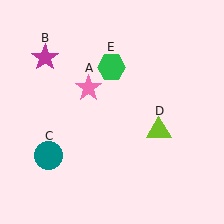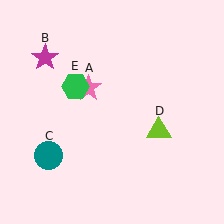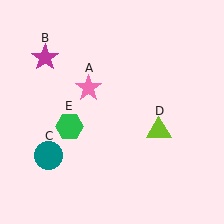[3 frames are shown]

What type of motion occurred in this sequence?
The green hexagon (object E) rotated counterclockwise around the center of the scene.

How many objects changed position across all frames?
1 object changed position: green hexagon (object E).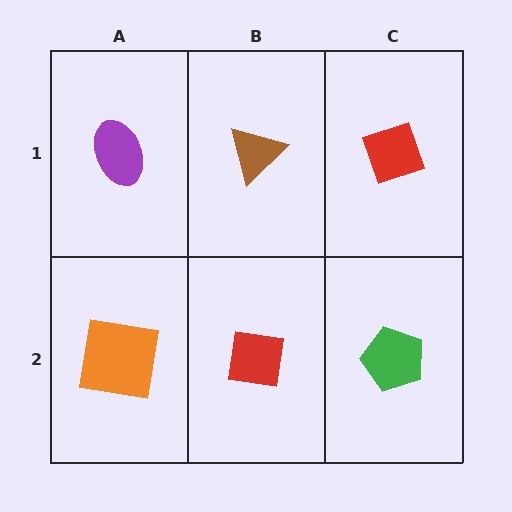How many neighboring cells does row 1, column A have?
2.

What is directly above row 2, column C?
A red diamond.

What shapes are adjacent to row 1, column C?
A green pentagon (row 2, column C), a brown triangle (row 1, column B).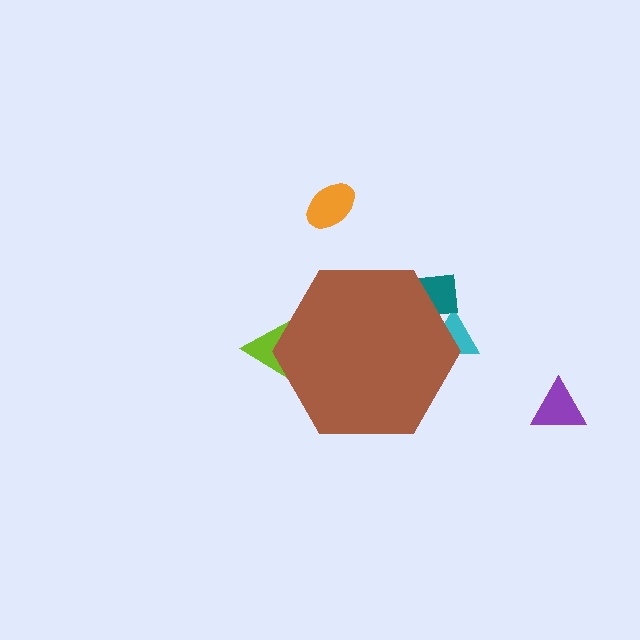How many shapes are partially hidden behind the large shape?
3 shapes are partially hidden.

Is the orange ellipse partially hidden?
No, the orange ellipse is fully visible.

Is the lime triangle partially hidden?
Yes, the lime triangle is partially hidden behind the brown hexagon.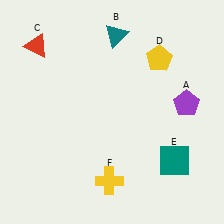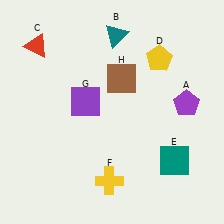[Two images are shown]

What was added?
A purple square (G), a brown square (H) were added in Image 2.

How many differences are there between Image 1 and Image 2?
There are 2 differences between the two images.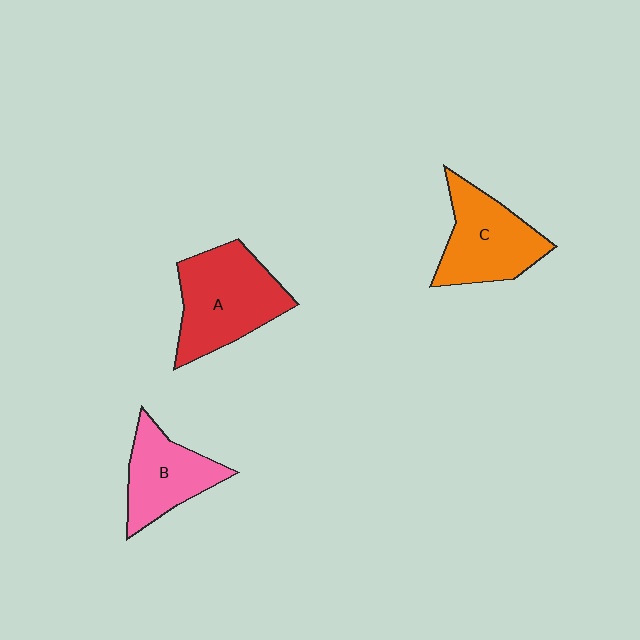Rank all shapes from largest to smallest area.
From largest to smallest: A (red), C (orange), B (pink).